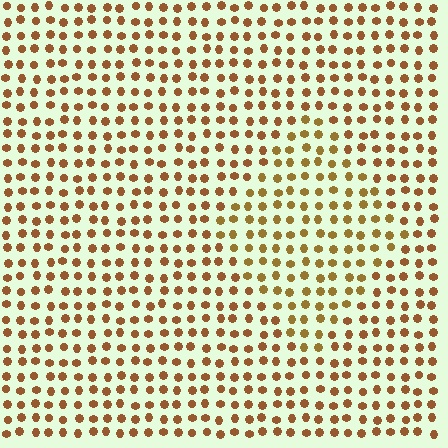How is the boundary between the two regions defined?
The boundary is defined purely by a slight shift in hue (about 18 degrees). Spacing, size, and orientation are identical on both sides.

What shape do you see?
I see a diamond.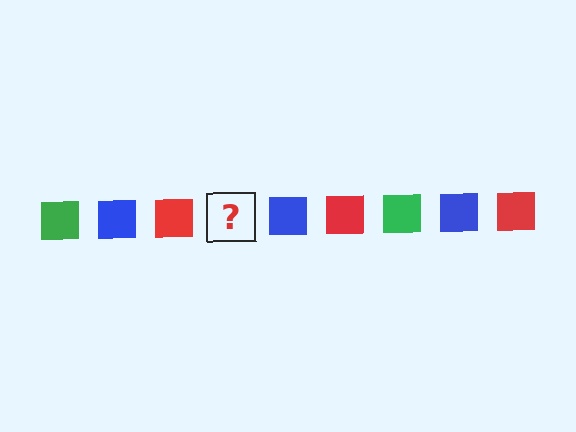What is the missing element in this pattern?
The missing element is a green square.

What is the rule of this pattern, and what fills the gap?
The rule is that the pattern cycles through green, blue, red squares. The gap should be filled with a green square.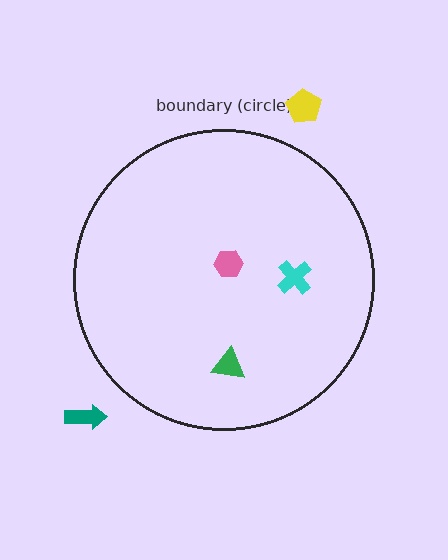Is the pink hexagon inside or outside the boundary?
Inside.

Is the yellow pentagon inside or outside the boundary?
Outside.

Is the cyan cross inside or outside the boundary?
Inside.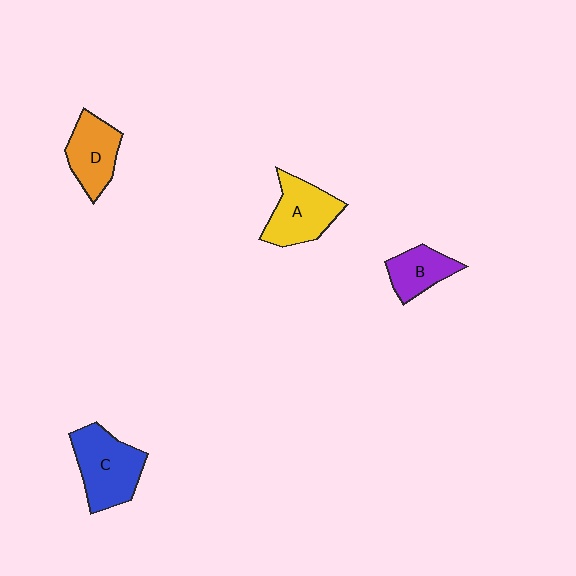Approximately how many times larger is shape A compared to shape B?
Approximately 1.5 times.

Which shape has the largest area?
Shape C (blue).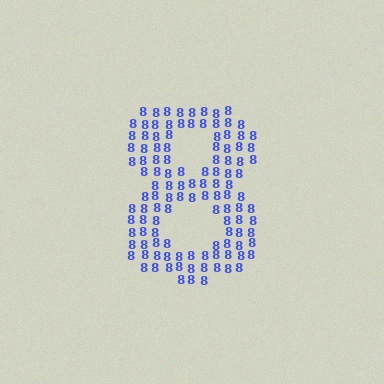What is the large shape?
The large shape is the digit 8.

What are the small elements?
The small elements are digit 8's.